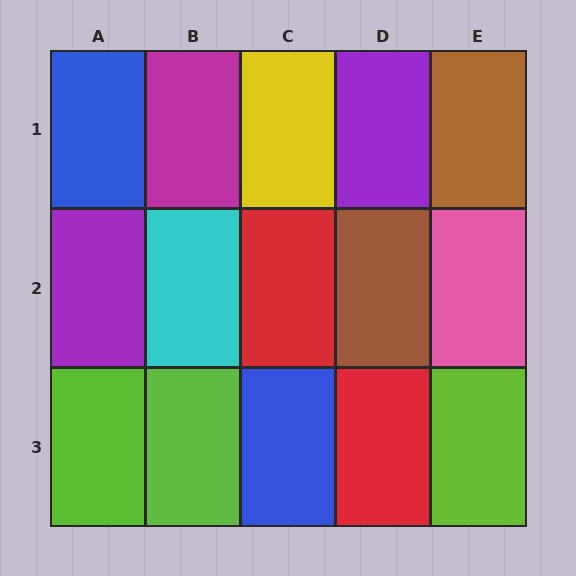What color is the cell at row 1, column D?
Purple.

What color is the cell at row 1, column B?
Magenta.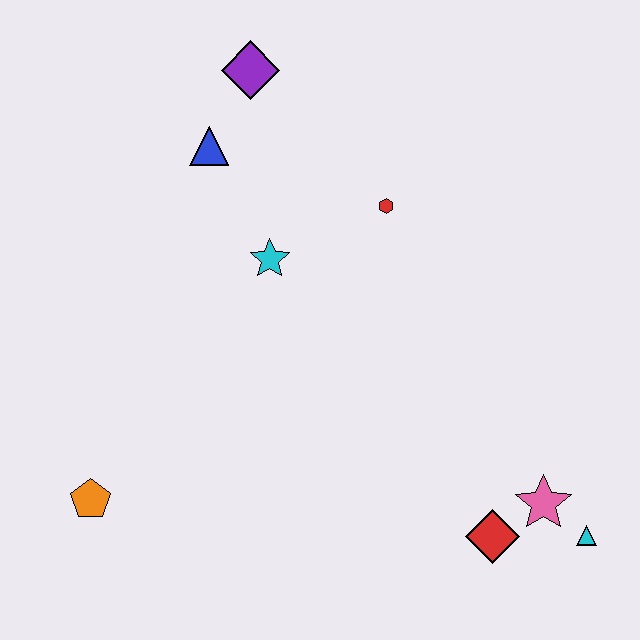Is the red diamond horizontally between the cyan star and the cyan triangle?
Yes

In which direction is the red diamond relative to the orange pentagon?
The red diamond is to the right of the orange pentagon.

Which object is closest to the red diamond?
The pink star is closest to the red diamond.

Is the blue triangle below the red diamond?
No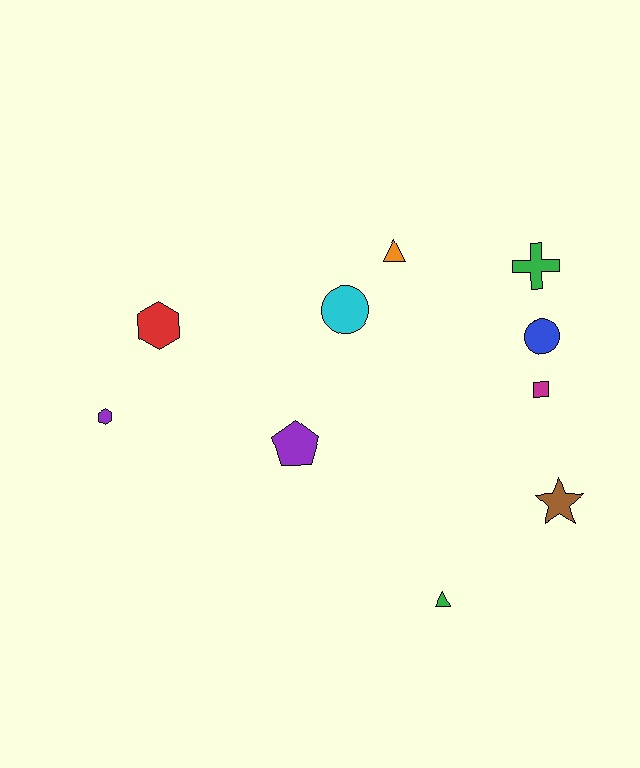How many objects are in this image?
There are 10 objects.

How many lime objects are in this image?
There are no lime objects.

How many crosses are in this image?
There is 1 cross.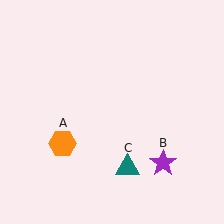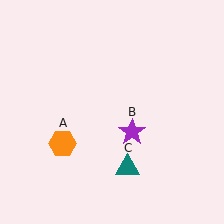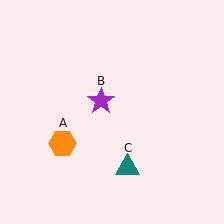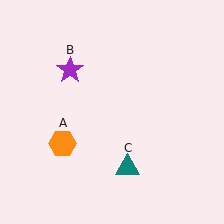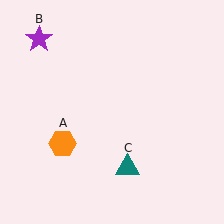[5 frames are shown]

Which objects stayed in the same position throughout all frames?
Orange hexagon (object A) and teal triangle (object C) remained stationary.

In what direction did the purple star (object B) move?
The purple star (object B) moved up and to the left.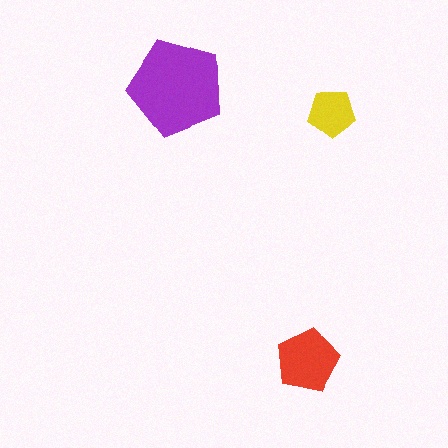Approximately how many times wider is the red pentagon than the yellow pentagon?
About 1.5 times wider.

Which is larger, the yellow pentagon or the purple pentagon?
The purple one.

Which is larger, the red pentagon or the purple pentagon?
The purple one.